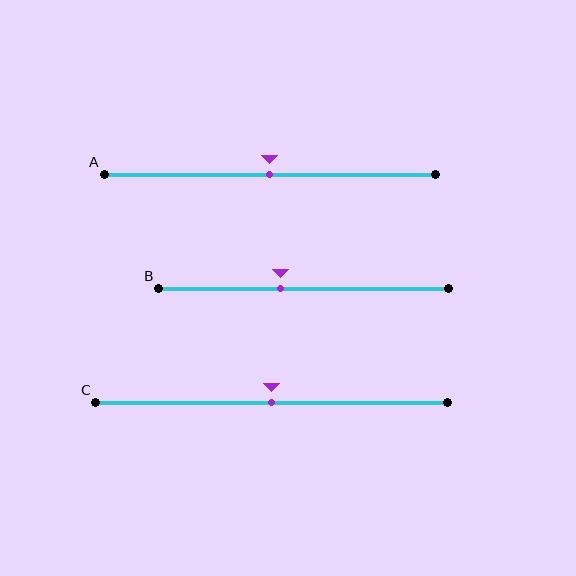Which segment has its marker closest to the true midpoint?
Segment A has its marker closest to the true midpoint.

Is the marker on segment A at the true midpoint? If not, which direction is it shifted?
Yes, the marker on segment A is at the true midpoint.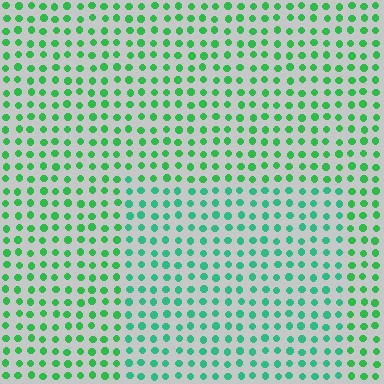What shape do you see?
I see a rectangle.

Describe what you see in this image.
The image is filled with small green elements in a uniform arrangement. A rectangle-shaped region is visible where the elements are tinted to a slightly different hue, forming a subtle color boundary.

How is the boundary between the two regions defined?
The boundary is defined purely by a slight shift in hue (about 25 degrees). Spacing, size, and orientation are identical on both sides.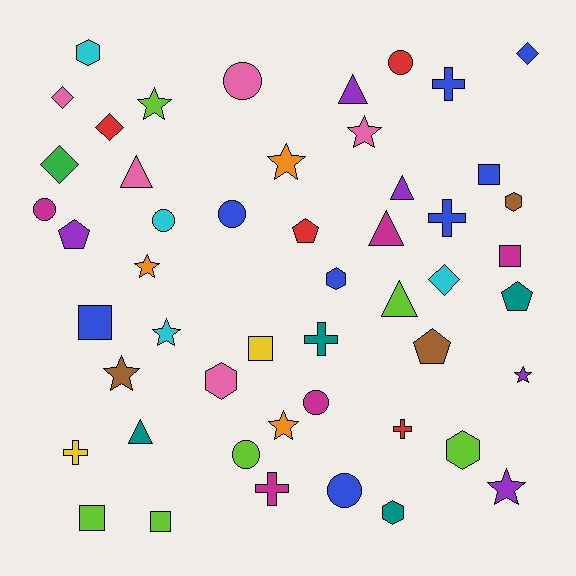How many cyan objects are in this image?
There are 4 cyan objects.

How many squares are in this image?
There are 6 squares.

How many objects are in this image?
There are 50 objects.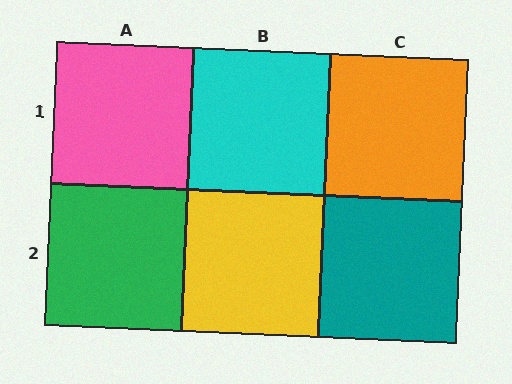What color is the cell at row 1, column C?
Orange.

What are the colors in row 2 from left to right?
Green, yellow, teal.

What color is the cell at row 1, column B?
Cyan.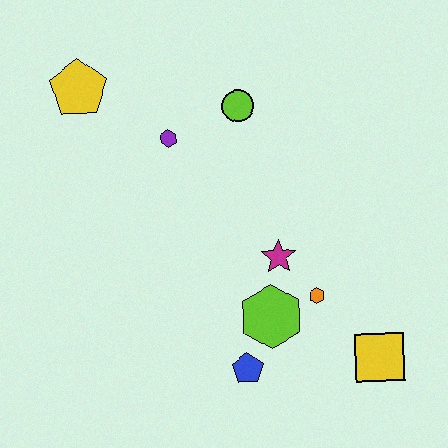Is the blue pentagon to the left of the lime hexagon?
Yes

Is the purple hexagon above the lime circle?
No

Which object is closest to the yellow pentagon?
The purple hexagon is closest to the yellow pentagon.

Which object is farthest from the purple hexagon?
The yellow square is farthest from the purple hexagon.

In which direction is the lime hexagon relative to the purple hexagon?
The lime hexagon is below the purple hexagon.